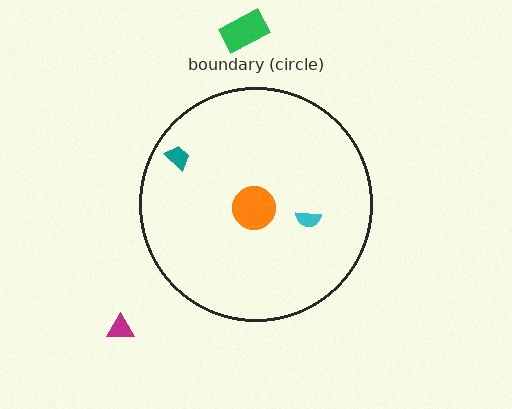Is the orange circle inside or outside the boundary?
Inside.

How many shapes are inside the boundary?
4 inside, 2 outside.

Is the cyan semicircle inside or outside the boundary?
Inside.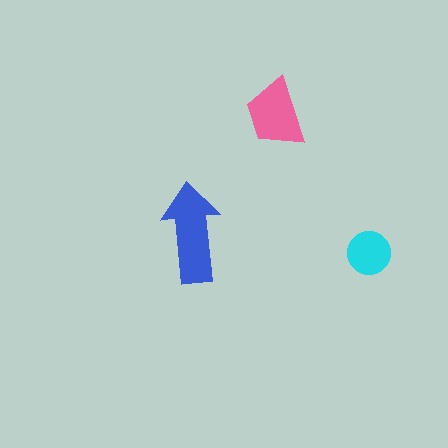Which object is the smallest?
The cyan circle.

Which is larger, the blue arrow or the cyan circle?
The blue arrow.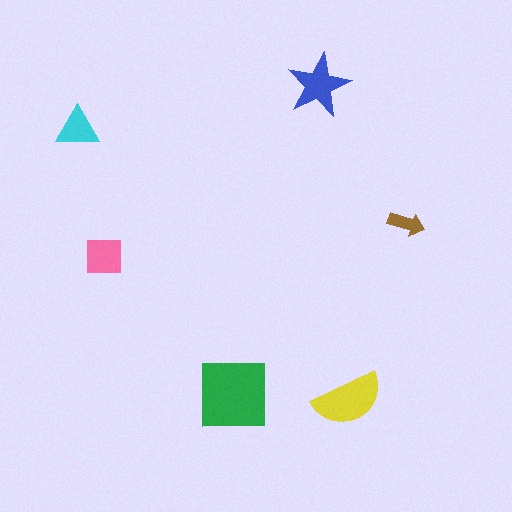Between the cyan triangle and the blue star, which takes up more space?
The blue star.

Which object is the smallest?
The brown arrow.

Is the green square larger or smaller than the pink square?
Larger.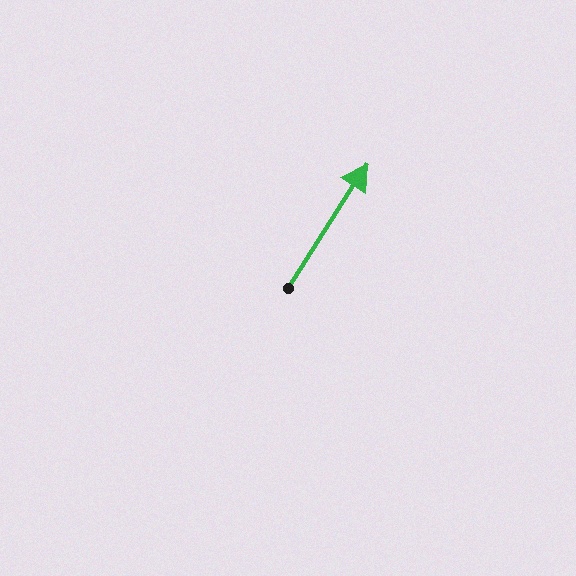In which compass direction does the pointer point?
Northeast.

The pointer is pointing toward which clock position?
Roughly 1 o'clock.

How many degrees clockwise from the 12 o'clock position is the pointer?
Approximately 33 degrees.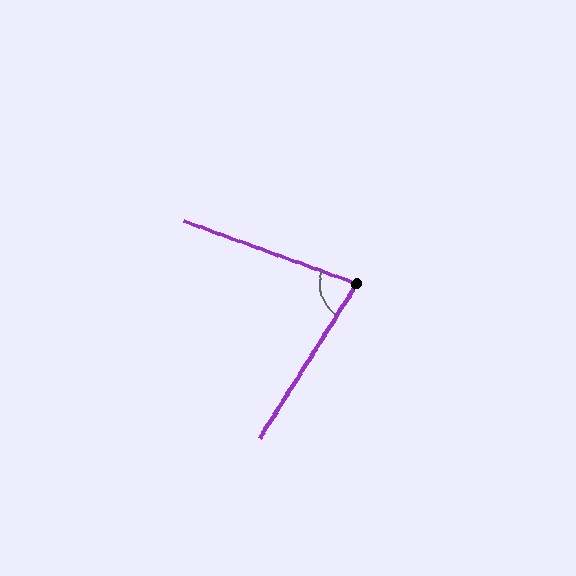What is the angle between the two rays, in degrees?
Approximately 78 degrees.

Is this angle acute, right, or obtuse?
It is acute.